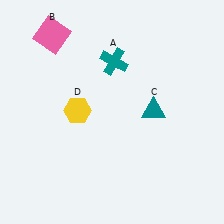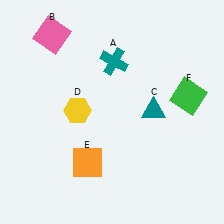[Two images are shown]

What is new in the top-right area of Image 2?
A green square (F) was added in the top-right area of Image 2.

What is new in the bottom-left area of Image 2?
An orange square (E) was added in the bottom-left area of Image 2.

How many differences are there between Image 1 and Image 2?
There are 2 differences between the two images.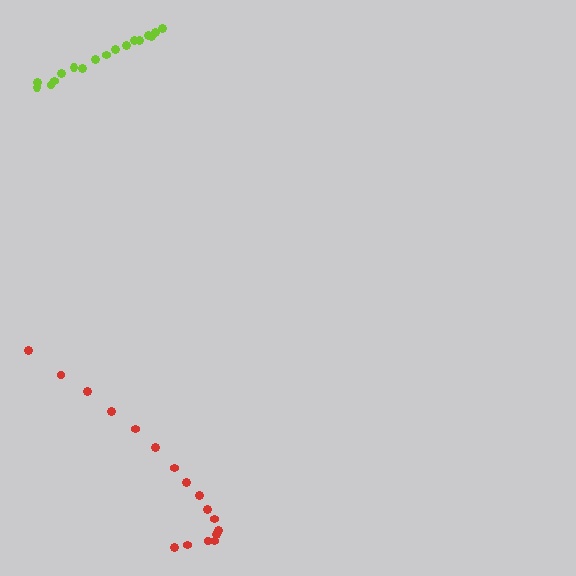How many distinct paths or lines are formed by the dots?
There are 2 distinct paths.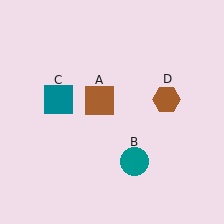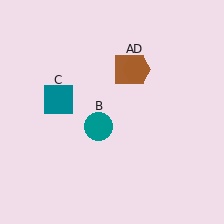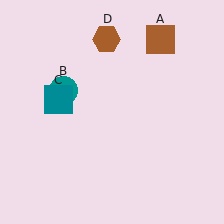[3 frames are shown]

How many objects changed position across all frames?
3 objects changed position: brown square (object A), teal circle (object B), brown hexagon (object D).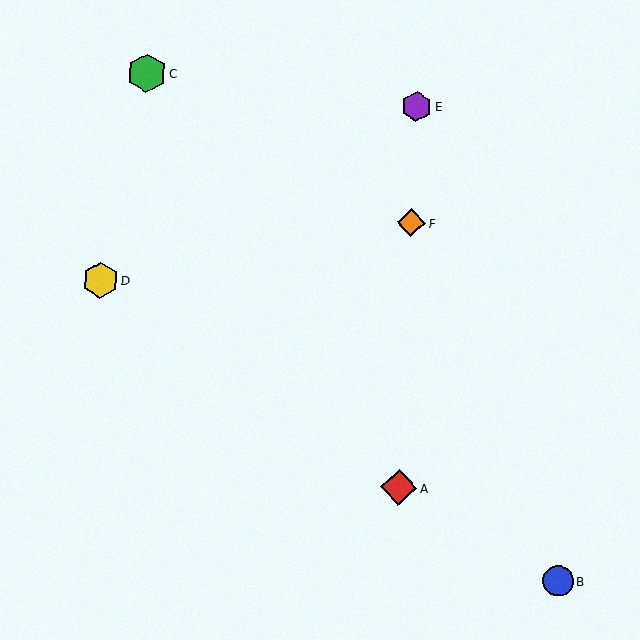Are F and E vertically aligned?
Yes, both are at x≈411.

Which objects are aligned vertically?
Objects A, E, F are aligned vertically.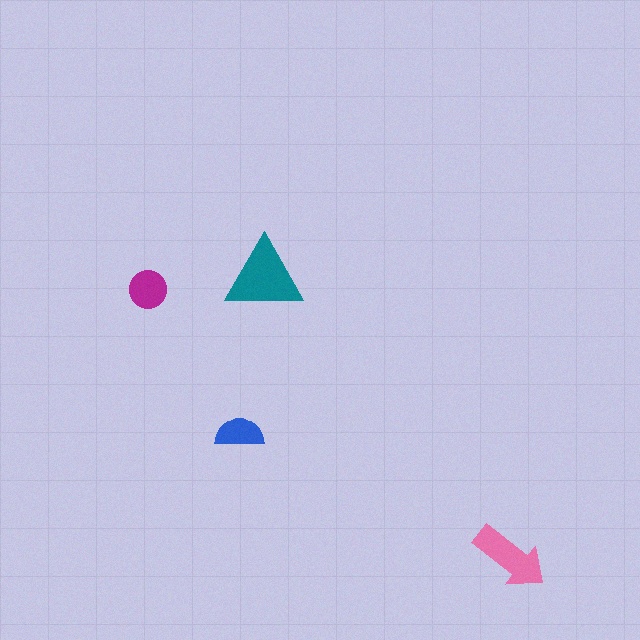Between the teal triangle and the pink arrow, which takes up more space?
The teal triangle.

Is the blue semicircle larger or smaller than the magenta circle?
Smaller.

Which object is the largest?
The teal triangle.